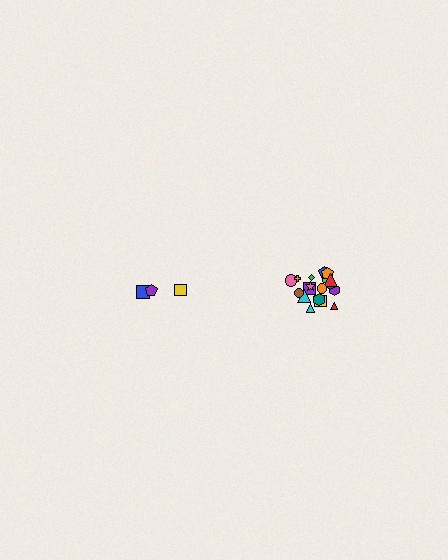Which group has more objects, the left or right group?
The right group.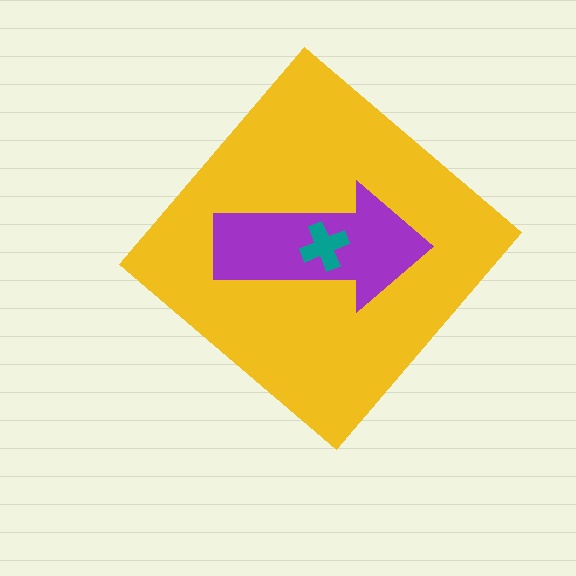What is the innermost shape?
The teal cross.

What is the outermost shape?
The yellow diamond.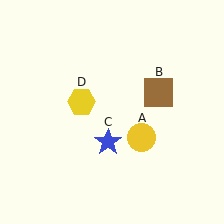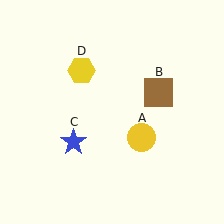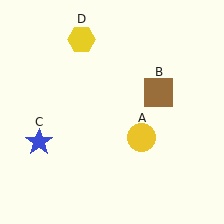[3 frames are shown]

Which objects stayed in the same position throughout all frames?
Yellow circle (object A) and brown square (object B) remained stationary.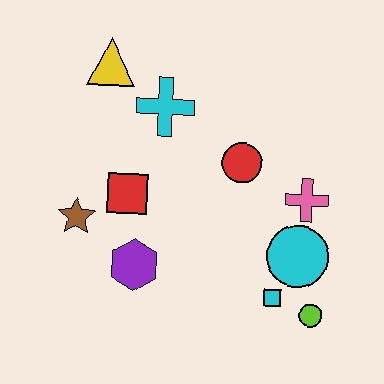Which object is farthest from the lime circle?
The yellow triangle is farthest from the lime circle.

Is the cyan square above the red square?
No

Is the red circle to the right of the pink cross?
No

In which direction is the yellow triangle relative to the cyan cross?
The yellow triangle is to the left of the cyan cross.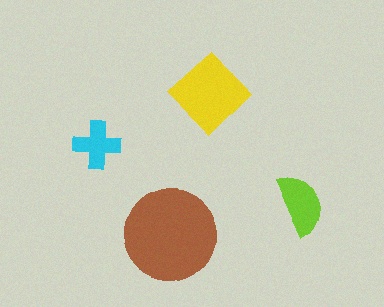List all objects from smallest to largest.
The cyan cross, the lime semicircle, the yellow diamond, the brown circle.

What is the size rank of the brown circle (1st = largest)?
1st.